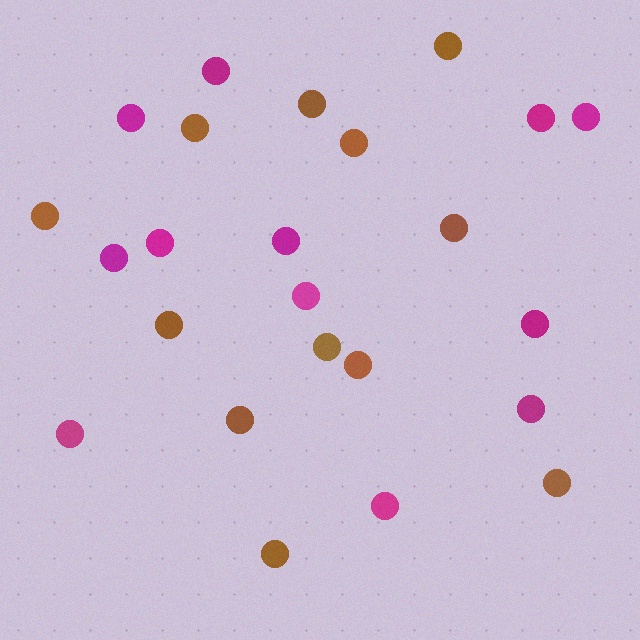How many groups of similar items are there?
There are 2 groups: one group of brown circles (12) and one group of magenta circles (12).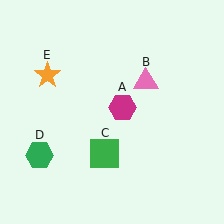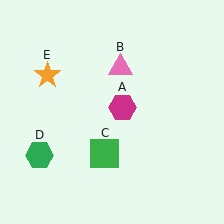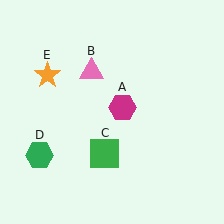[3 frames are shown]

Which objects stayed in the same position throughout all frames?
Magenta hexagon (object A) and green square (object C) and green hexagon (object D) and orange star (object E) remained stationary.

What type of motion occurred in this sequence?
The pink triangle (object B) rotated counterclockwise around the center of the scene.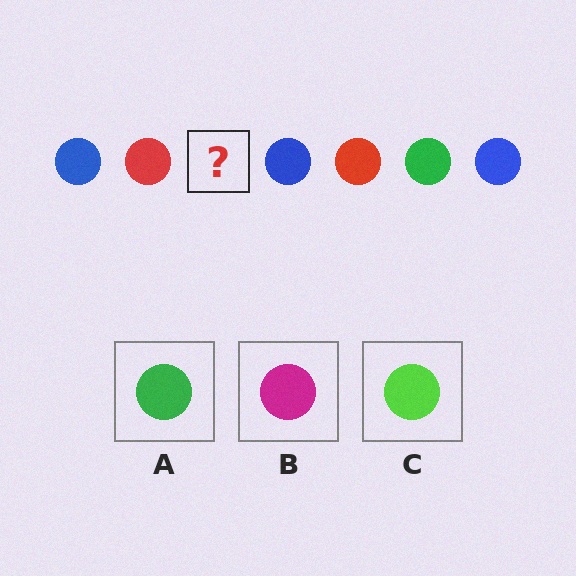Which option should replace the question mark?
Option A.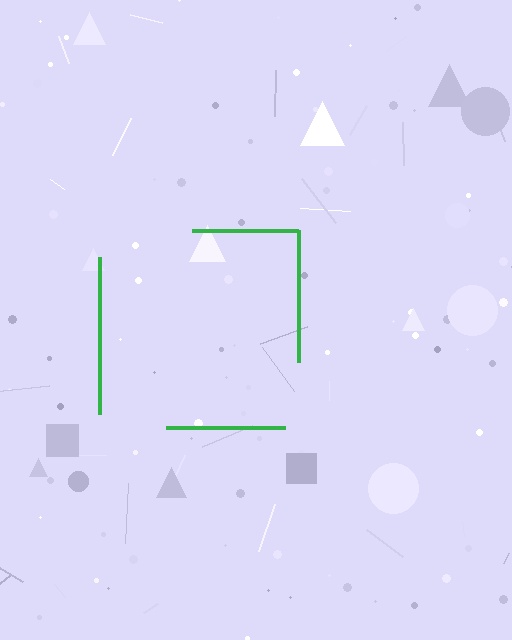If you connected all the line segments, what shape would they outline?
They would outline a square.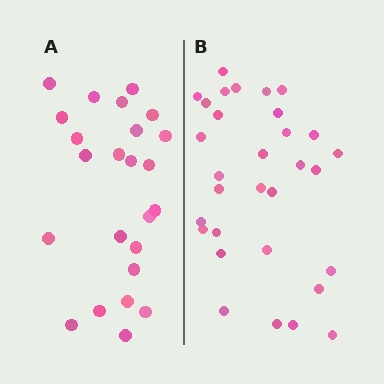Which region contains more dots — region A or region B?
Region B (the right region) has more dots.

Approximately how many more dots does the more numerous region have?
Region B has roughly 8 or so more dots than region A.